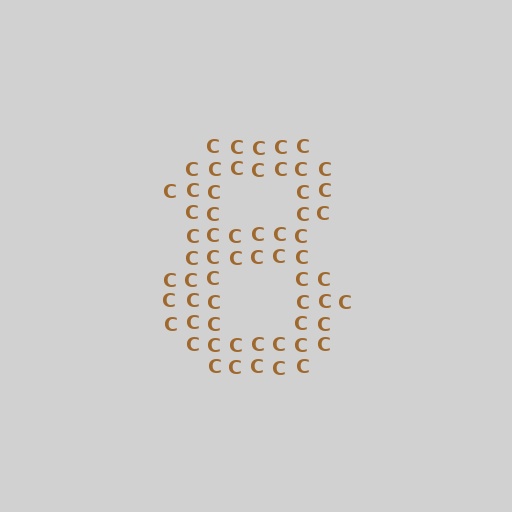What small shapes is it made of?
It is made of small letter C's.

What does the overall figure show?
The overall figure shows the digit 8.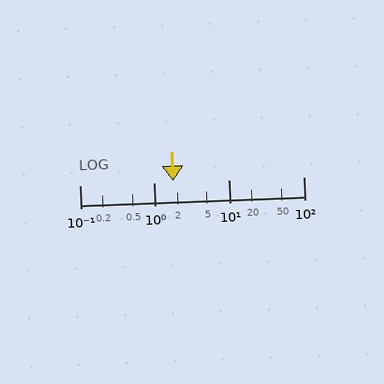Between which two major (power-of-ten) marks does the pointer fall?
The pointer is between 1 and 10.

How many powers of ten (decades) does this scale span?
The scale spans 3 decades, from 0.1 to 100.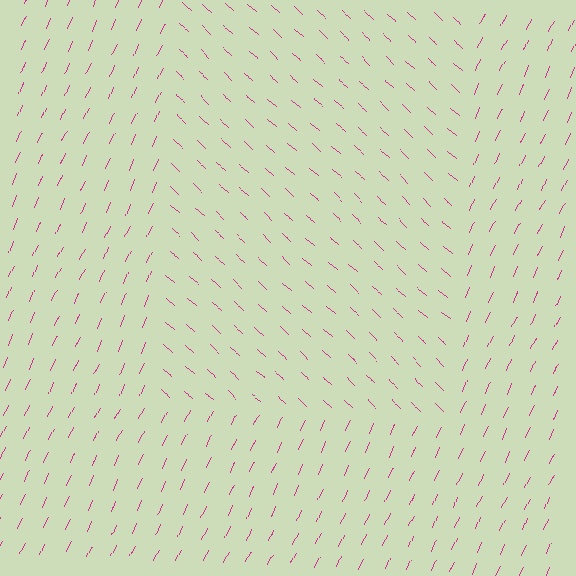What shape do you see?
I see a rectangle.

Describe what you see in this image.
The image is filled with small magenta line segments. A rectangle region in the image has lines oriented differently from the surrounding lines, creating a visible texture boundary.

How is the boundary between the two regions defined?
The boundary is defined purely by a change in line orientation (approximately 73 degrees difference). All lines are the same color and thickness.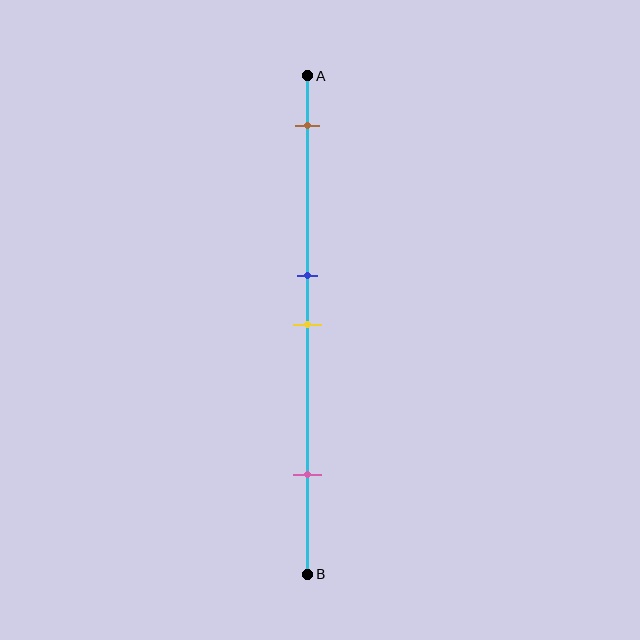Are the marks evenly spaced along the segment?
No, the marks are not evenly spaced.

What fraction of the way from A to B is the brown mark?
The brown mark is approximately 10% (0.1) of the way from A to B.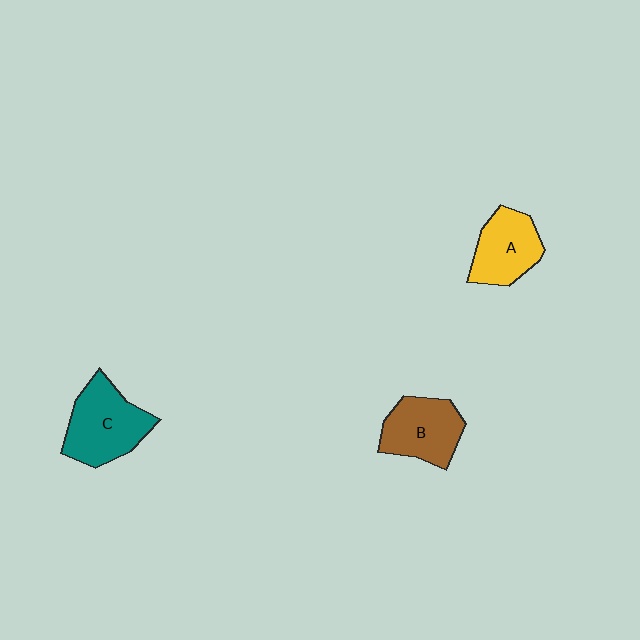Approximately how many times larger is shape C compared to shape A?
Approximately 1.3 times.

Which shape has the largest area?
Shape C (teal).